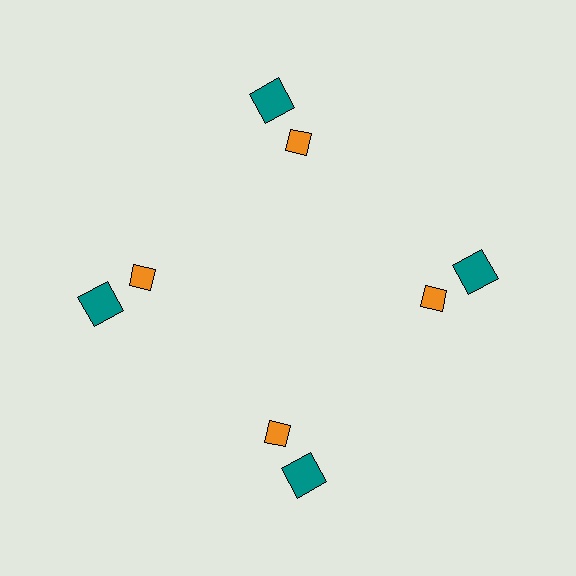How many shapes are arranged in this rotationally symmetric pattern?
There are 8 shapes, arranged in 4 groups of 2.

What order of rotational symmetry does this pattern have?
This pattern has 4-fold rotational symmetry.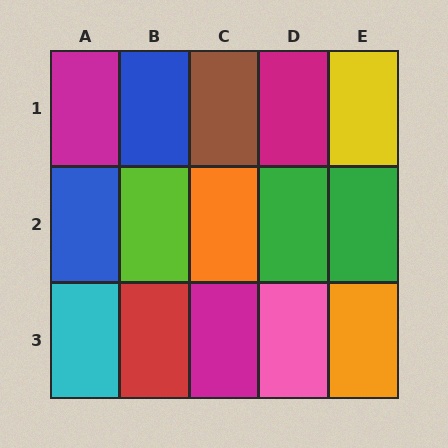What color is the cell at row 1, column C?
Brown.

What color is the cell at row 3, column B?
Red.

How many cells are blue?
2 cells are blue.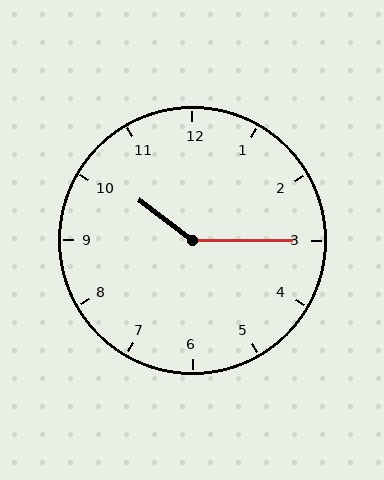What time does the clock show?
10:15.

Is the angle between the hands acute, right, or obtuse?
It is obtuse.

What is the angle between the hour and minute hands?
Approximately 142 degrees.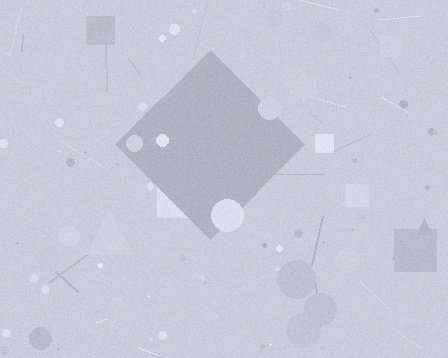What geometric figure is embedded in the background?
A diamond is embedded in the background.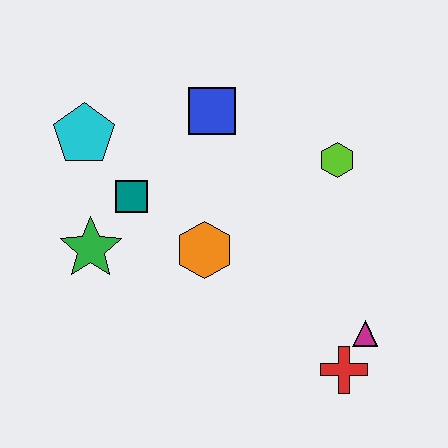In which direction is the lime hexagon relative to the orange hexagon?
The lime hexagon is to the right of the orange hexagon.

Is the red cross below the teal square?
Yes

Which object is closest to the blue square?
The teal square is closest to the blue square.